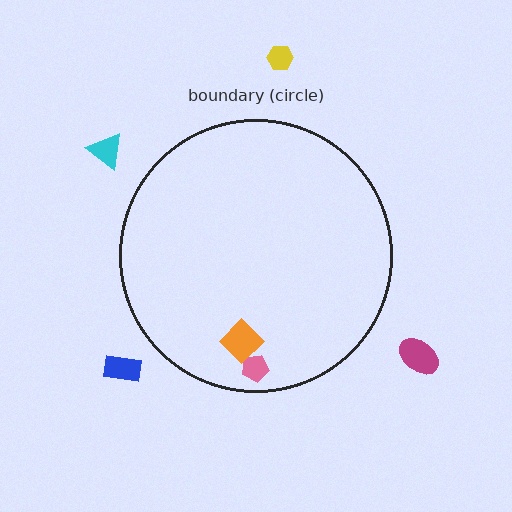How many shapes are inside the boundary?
2 inside, 4 outside.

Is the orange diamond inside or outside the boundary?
Inside.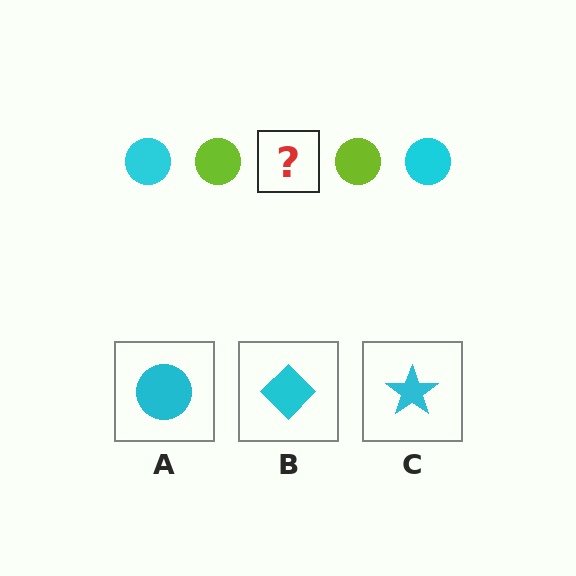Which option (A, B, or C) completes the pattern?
A.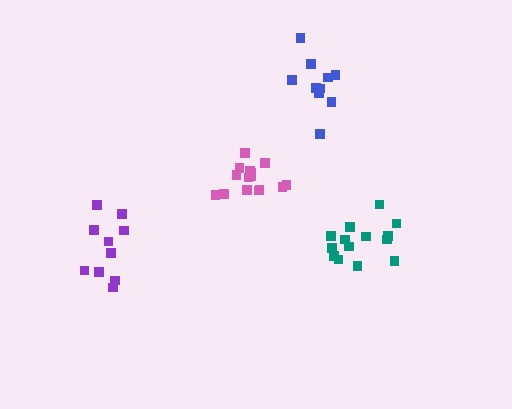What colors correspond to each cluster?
The clusters are colored: blue, purple, pink, teal.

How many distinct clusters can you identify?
There are 4 distinct clusters.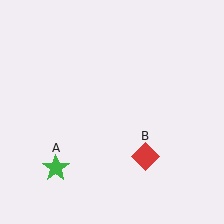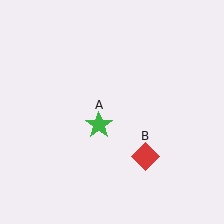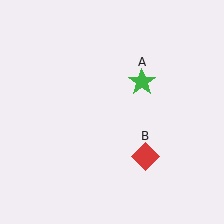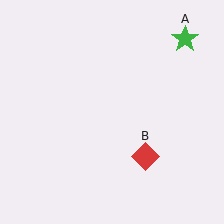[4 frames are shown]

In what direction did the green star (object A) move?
The green star (object A) moved up and to the right.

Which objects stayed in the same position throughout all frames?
Red diamond (object B) remained stationary.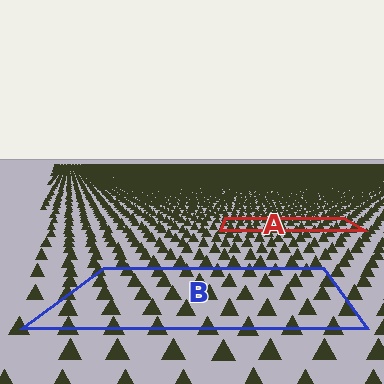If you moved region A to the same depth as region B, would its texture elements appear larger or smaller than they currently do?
They would appear larger. At a closer depth, the same texture elements are projected at a bigger on-screen size.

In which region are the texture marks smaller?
The texture marks are smaller in region A, because it is farther away.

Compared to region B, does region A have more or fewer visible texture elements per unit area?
Region A has more texture elements per unit area — they are packed more densely because it is farther away.